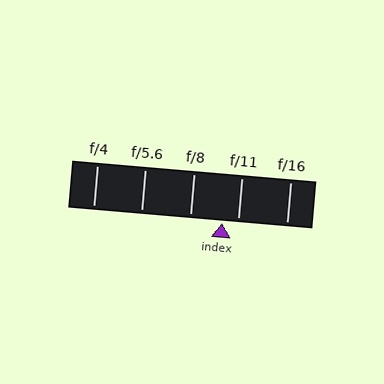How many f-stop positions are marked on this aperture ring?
There are 5 f-stop positions marked.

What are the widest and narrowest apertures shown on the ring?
The widest aperture shown is f/4 and the narrowest is f/16.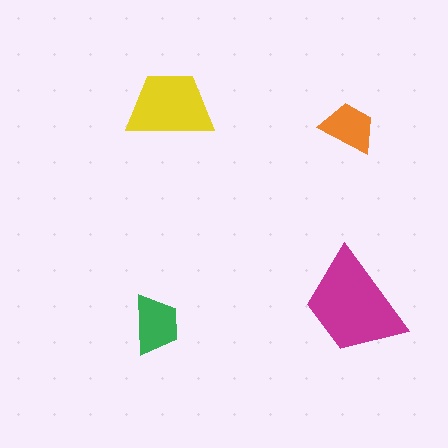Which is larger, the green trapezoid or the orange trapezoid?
The green one.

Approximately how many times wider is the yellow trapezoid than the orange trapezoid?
About 1.5 times wider.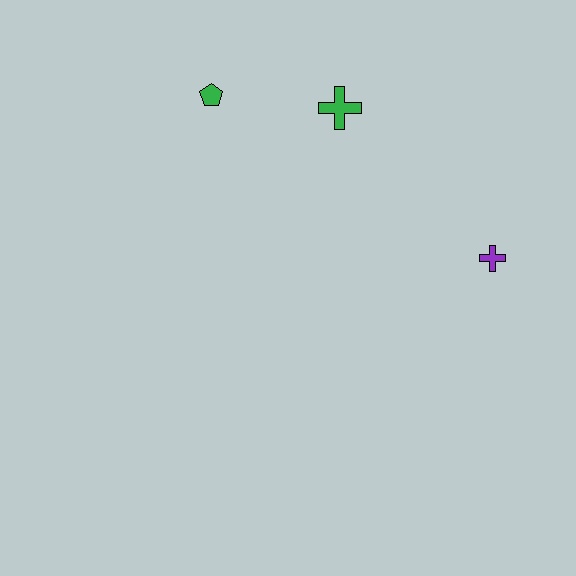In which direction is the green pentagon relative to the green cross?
The green pentagon is to the left of the green cross.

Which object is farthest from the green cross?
The purple cross is farthest from the green cross.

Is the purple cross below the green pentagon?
Yes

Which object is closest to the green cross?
The green pentagon is closest to the green cross.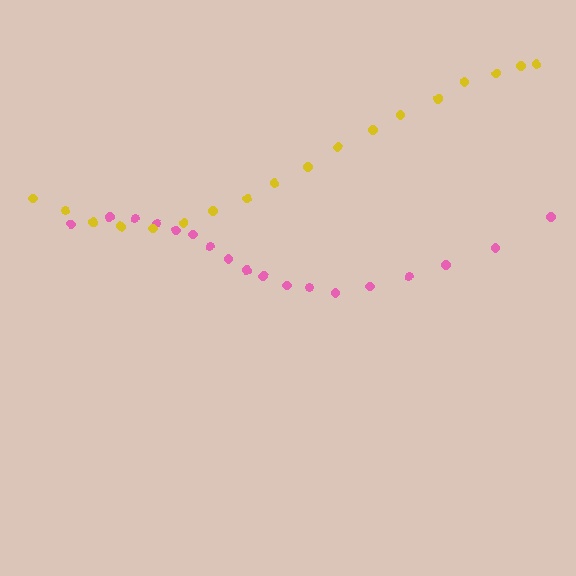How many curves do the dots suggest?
There are 2 distinct paths.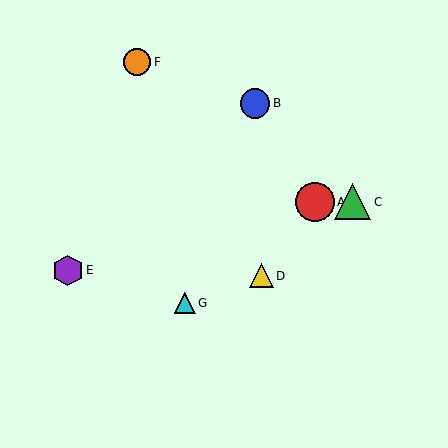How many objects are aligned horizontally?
2 objects (A, C) are aligned horizontally.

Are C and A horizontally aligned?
Yes, both are at y≈202.